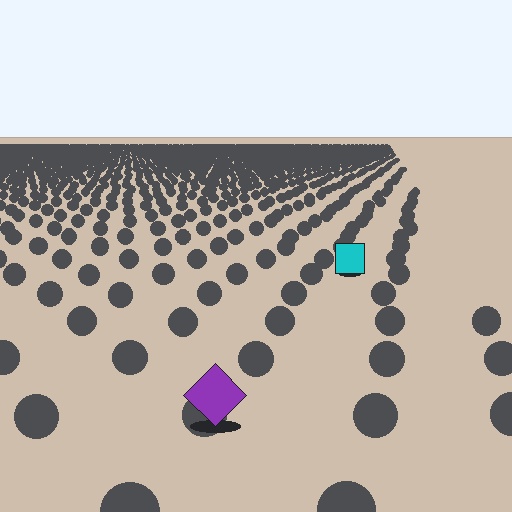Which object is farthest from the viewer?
The cyan square is farthest from the viewer. It appears smaller and the ground texture around it is denser.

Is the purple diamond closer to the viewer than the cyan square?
Yes. The purple diamond is closer — you can tell from the texture gradient: the ground texture is coarser near it.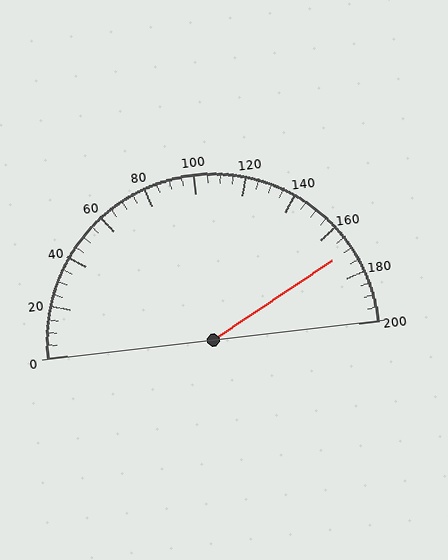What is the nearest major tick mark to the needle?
The nearest major tick mark is 160.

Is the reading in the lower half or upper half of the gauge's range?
The reading is in the upper half of the range (0 to 200).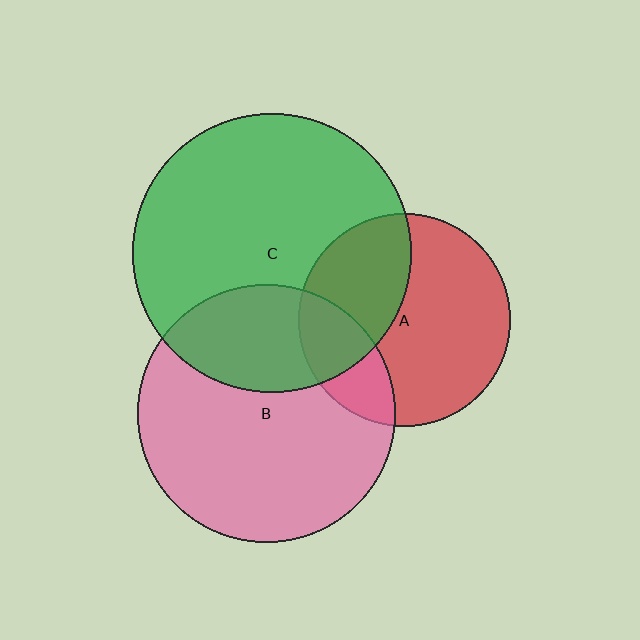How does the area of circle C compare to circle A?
Approximately 1.7 times.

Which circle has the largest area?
Circle C (green).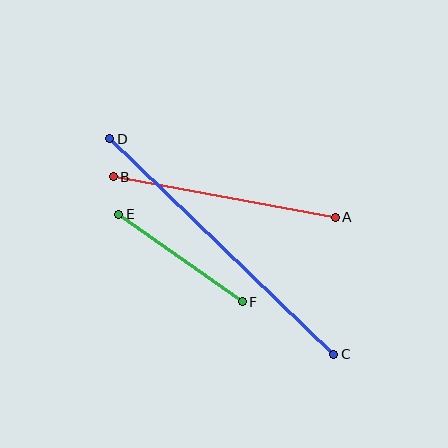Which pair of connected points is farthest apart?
Points C and D are farthest apart.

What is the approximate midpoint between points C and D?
The midpoint is at approximately (222, 246) pixels.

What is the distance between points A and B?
The distance is approximately 225 pixels.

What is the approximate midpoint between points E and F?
The midpoint is at approximately (181, 258) pixels.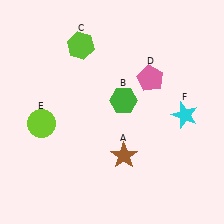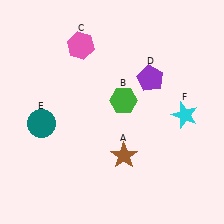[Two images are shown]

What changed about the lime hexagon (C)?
In Image 1, C is lime. In Image 2, it changed to pink.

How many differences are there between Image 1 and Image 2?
There are 3 differences between the two images.